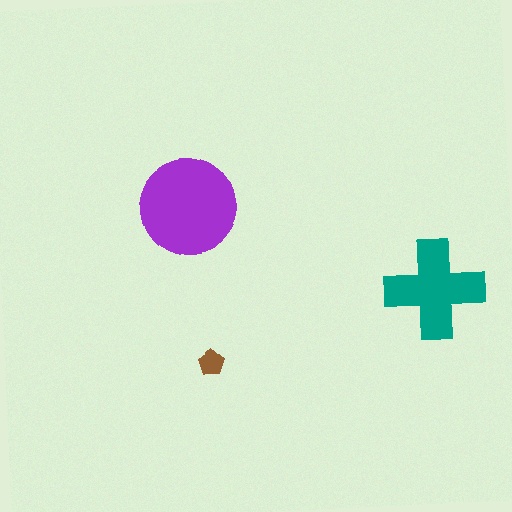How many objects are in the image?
There are 3 objects in the image.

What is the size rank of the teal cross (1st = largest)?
2nd.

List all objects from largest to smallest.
The purple circle, the teal cross, the brown pentagon.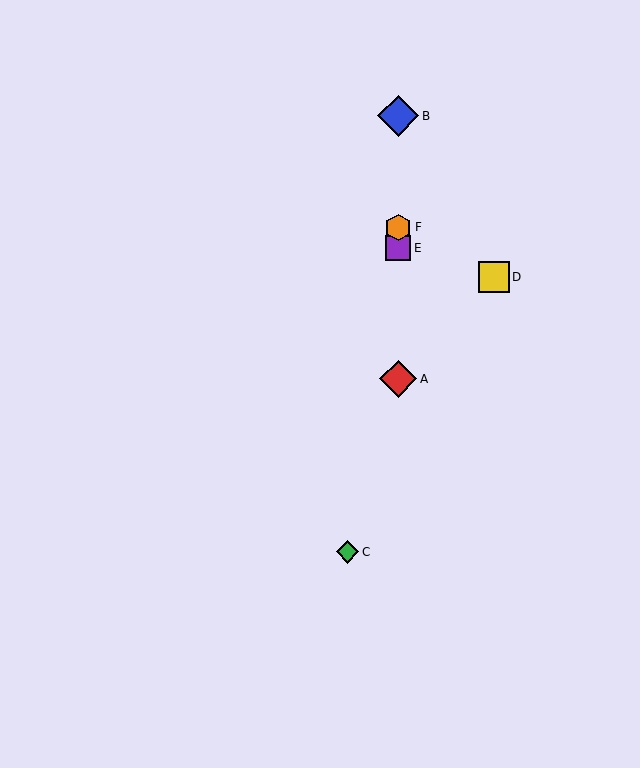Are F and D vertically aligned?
No, F is at x≈398 and D is at x≈494.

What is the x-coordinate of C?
Object C is at x≈348.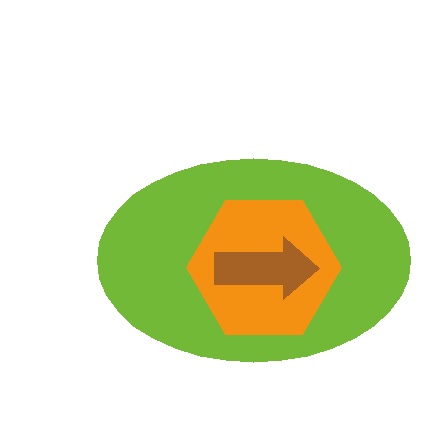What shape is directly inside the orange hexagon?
The brown arrow.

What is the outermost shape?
The lime ellipse.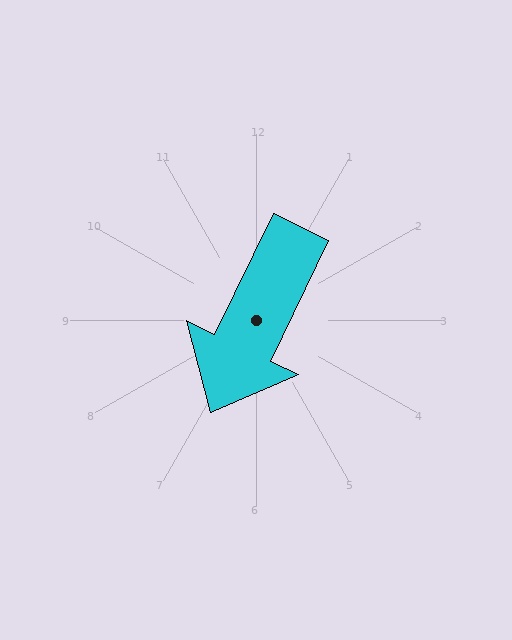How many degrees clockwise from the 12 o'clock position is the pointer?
Approximately 206 degrees.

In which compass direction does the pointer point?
Southwest.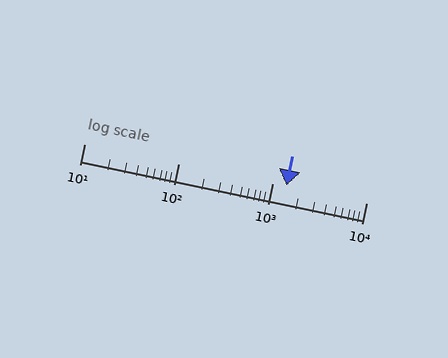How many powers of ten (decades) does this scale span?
The scale spans 3 decades, from 10 to 10000.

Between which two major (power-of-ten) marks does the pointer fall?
The pointer is between 1000 and 10000.